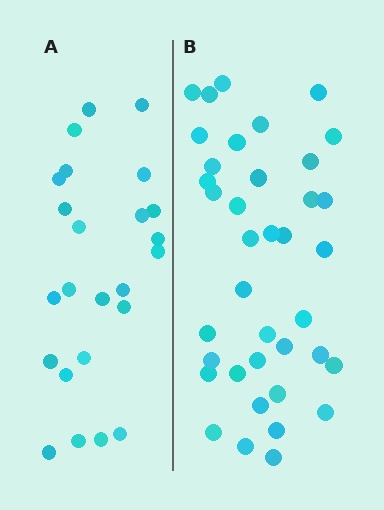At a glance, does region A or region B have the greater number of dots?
Region B (the right region) has more dots.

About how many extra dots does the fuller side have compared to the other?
Region B has approximately 15 more dots than region A.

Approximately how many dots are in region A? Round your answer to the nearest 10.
About 20 dots. (The exact count is 24, which rounds to 20.)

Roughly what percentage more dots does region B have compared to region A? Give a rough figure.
About 60% more.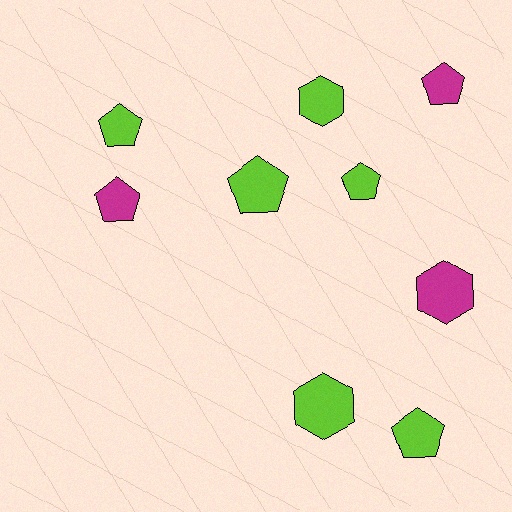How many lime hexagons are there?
There are 2 lime hexagons.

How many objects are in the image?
There are 9 objects.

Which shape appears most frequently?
Pentagon, with 6 objects.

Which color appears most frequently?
Lime, with 6 objects.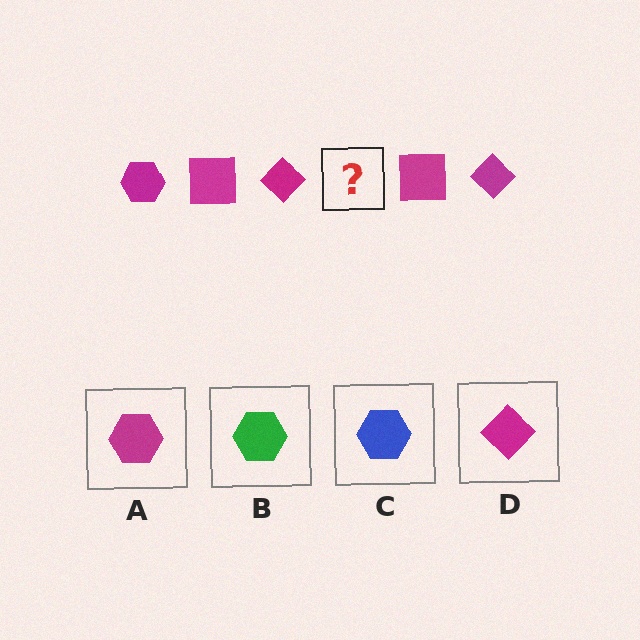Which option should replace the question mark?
Option A.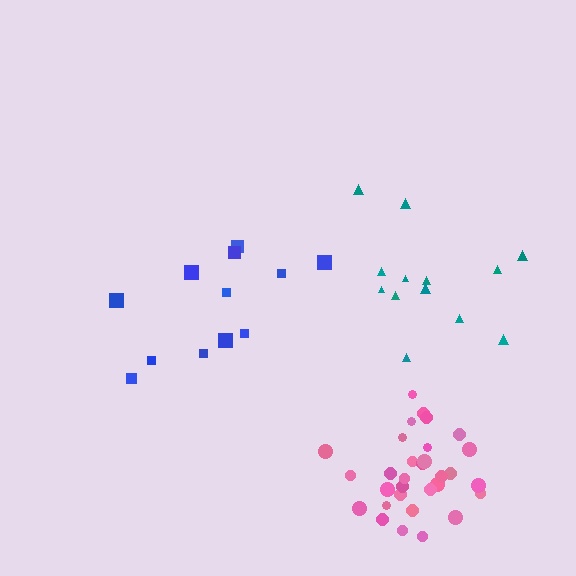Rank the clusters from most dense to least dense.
pink, blue, teal.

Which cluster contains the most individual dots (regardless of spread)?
Pink (31).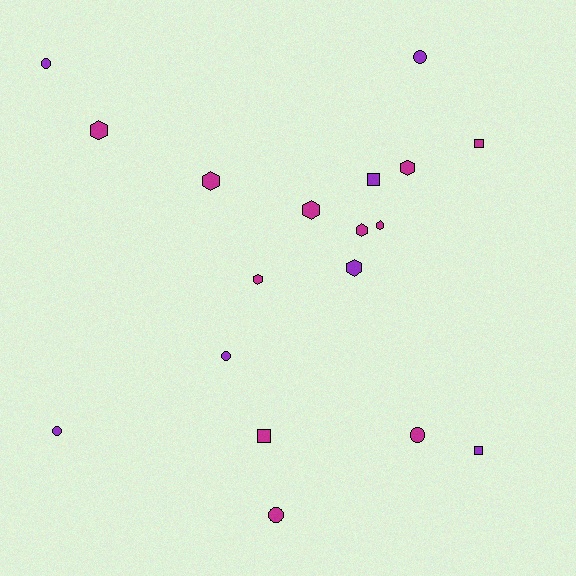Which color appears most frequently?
Magenta, with 11 objects.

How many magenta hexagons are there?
There are 7 magenta hexagons.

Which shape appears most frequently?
Hexagon, with 8 objects.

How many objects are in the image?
There are 18 objects.